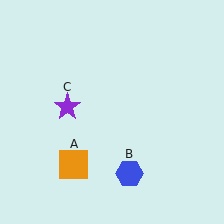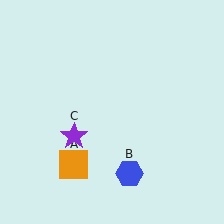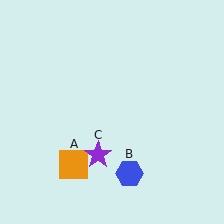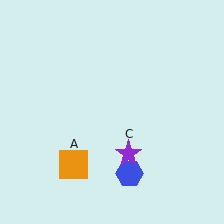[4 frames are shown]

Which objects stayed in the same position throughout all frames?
Orange square (object A) and blue hexagon (object B) remained stationary.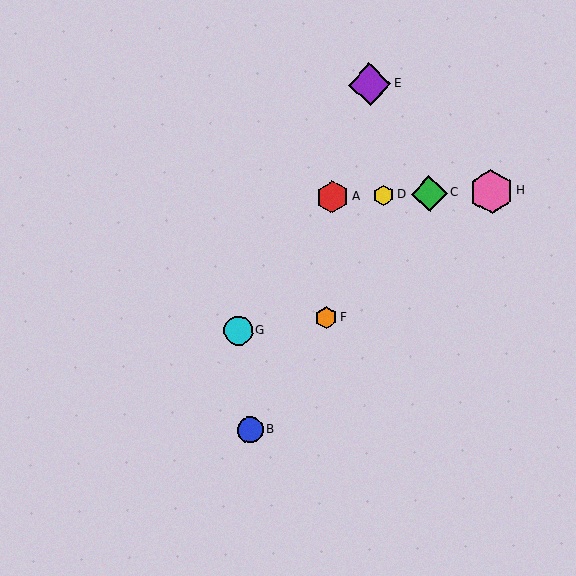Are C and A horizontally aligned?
Yes, both are at y≈194.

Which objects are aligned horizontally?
Objects A, C, D, H are aligned horizontally.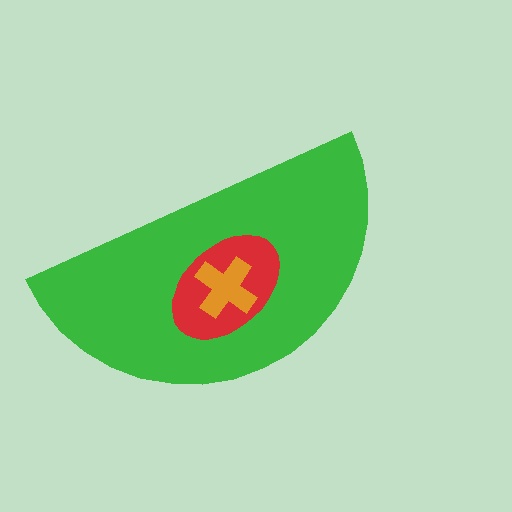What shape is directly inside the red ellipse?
The orange cross.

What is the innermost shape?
The orange cross.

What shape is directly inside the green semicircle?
The red ellipse.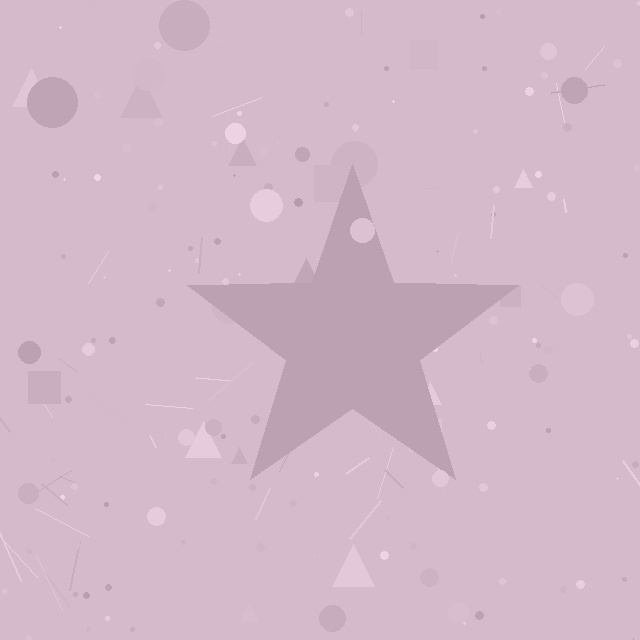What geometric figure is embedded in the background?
A star is embedded in the background.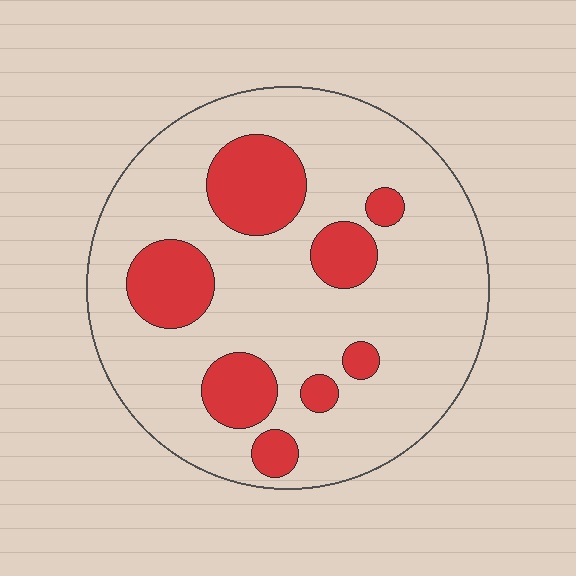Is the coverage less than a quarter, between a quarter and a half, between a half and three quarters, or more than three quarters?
Less than a quarter.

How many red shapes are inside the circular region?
8.